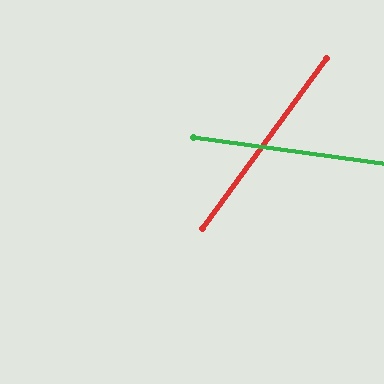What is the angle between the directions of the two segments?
Approximately 61 degrees.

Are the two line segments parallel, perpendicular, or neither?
Neither parallel nor perpendicular — they differ by about 61°.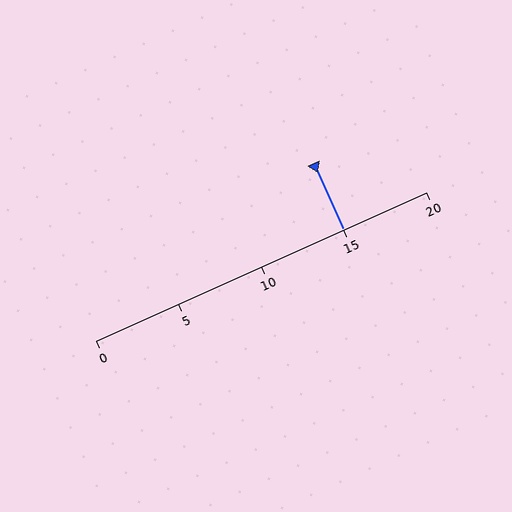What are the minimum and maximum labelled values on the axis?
The axis runs from 0 to 20.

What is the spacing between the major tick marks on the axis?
The major ticks are spaced 5 apart.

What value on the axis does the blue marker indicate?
The marker indicates approximately 15.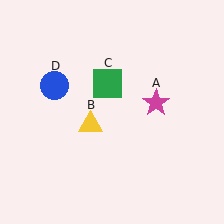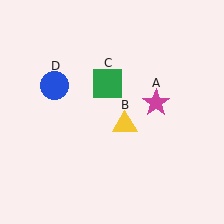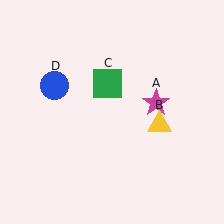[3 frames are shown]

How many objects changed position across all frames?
1 object changed position: yellow triangle (object B).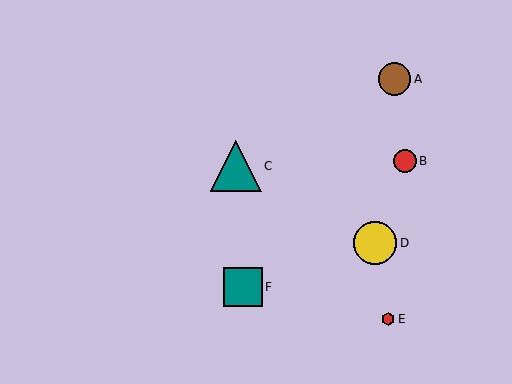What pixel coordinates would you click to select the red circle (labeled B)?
Click at (405, 161) to select the red circle B.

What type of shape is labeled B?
Shape B is a red circle.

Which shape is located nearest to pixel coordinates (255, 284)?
The teal square (labeled F) at (243, 287) is nearest to that location.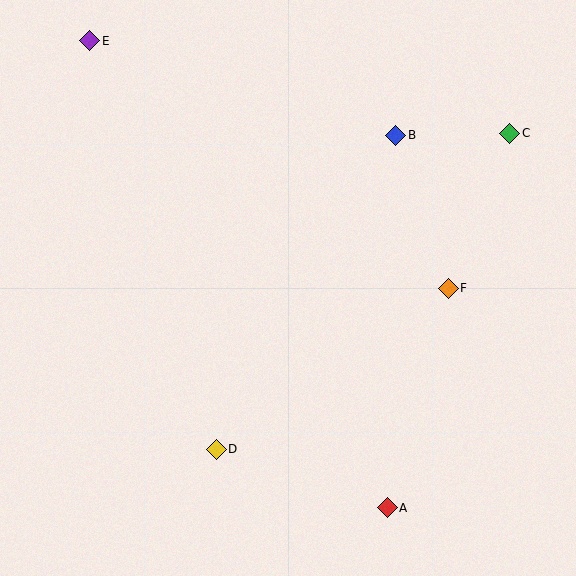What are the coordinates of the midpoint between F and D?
The midpoint between F and D is at (332, 369).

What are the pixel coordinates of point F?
Point F is at (448, 288).